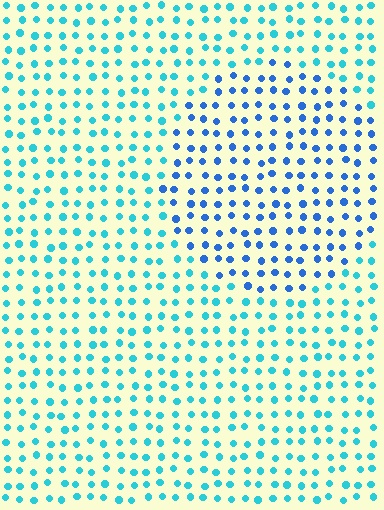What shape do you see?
I see a circle.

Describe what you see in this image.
The image is filled with small cyan elements in a uniform arrangement. A circle-shaped region is visible where the elements are tinted to a slightly different hue, forming a subtle color boundary.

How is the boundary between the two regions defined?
The boundary is defined purely by a slight shift in hue (about 34 degrees). Spacing, size, and orientation are identical on both sides.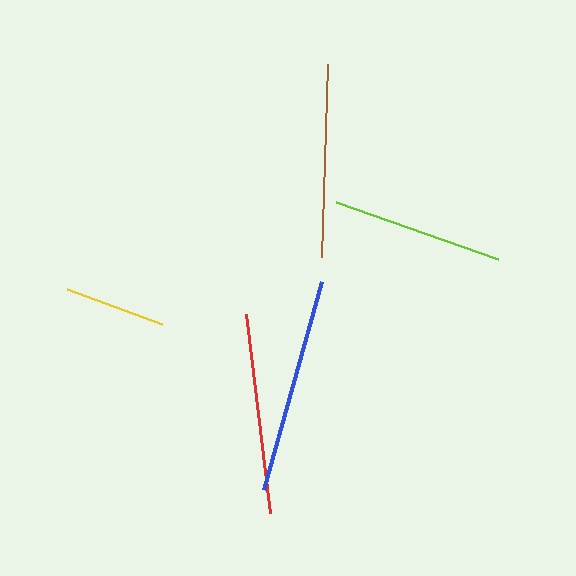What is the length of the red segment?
The red segment is approximately 201 pixels long.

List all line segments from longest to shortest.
From longest to shortest: blue, red, brown, lime, yellow.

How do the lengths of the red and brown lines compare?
The red and brown lines are approximately the same length.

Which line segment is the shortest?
The yellow line is the shortest at approximately 101 pixels.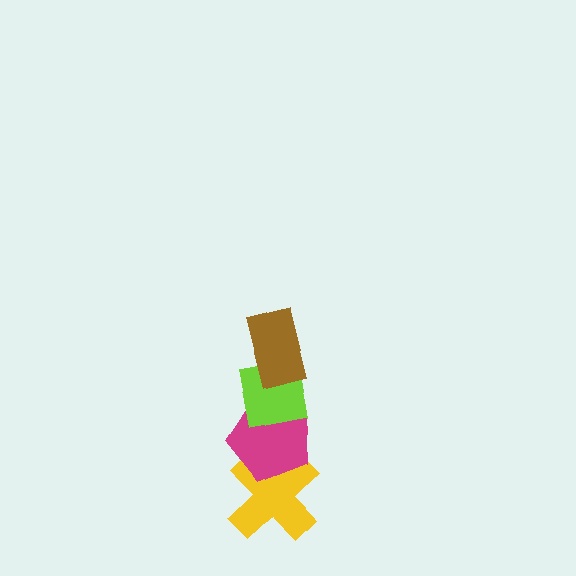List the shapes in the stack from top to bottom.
From top to bottom: the brown rectangle, the lime square, the magenta pentagon, the yellow cross.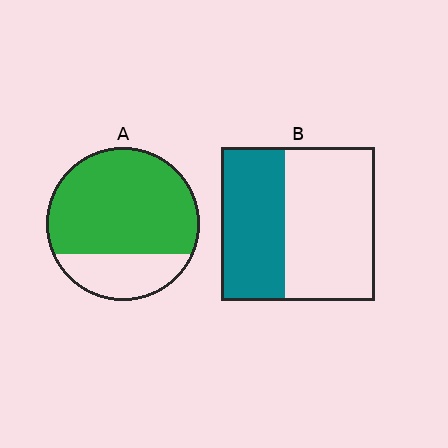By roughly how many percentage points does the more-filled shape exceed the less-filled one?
By roughly 35 percentage points (A over B).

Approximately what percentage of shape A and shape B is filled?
A is approximately 75% and B is approximately 40%.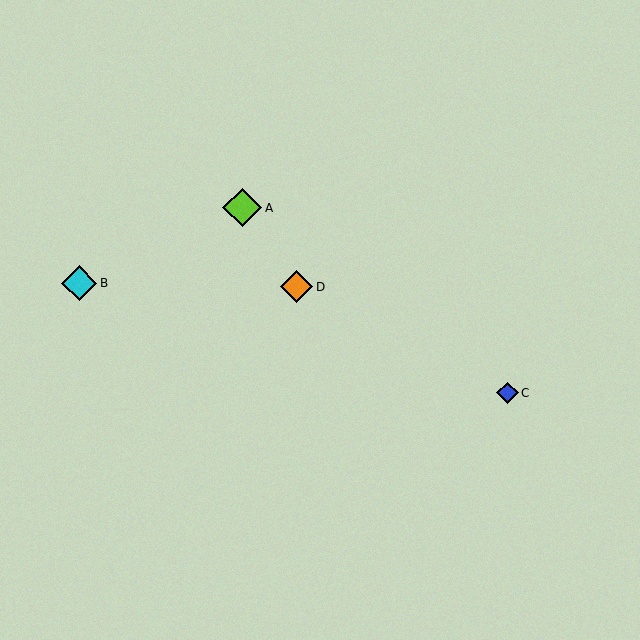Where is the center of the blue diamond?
The center of the blue diamond is at (507, 393).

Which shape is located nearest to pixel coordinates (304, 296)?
The orange diamond (labeled D) at (297, 287) is nearest to that location.